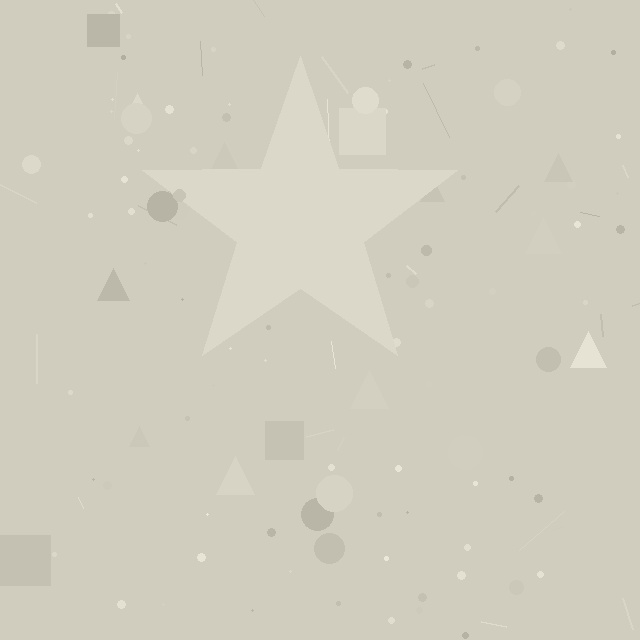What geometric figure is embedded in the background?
A star is embedded in the background.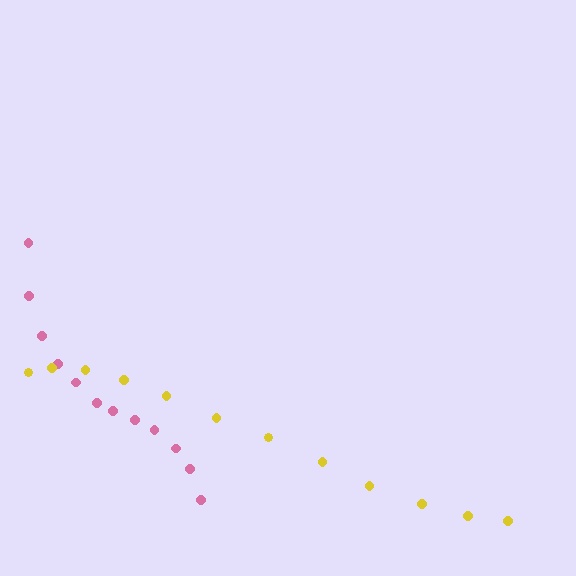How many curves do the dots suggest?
There are 2 distinct paths.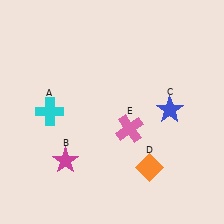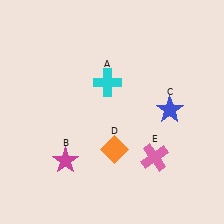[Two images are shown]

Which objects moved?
The objects that moved are: the cyan cross (A), the orange diamond (D), the pink cross (E).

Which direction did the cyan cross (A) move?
The cyan cross (A) moved right.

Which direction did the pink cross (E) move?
The pink cross (E) moved down.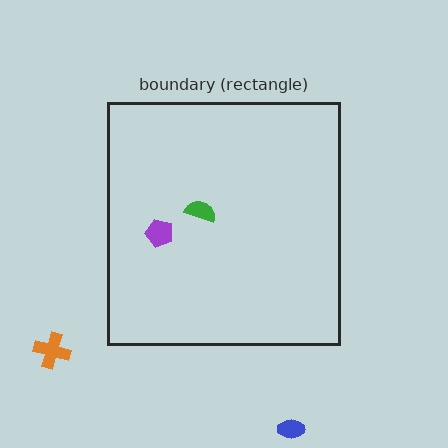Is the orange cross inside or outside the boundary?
Outside.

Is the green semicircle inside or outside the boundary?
Inside.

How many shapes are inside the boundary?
2 inside, 2 outside.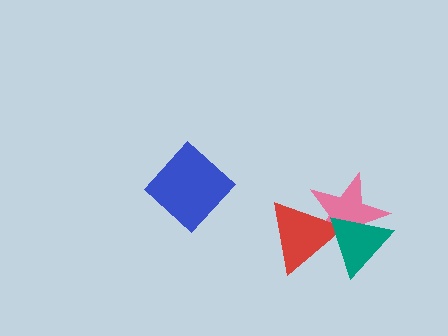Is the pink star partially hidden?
Yes, it is partially covered by another shape.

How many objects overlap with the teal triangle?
2 objects overlap with the teal triangle.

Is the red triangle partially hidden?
Yes, it is partially covered by another shape.